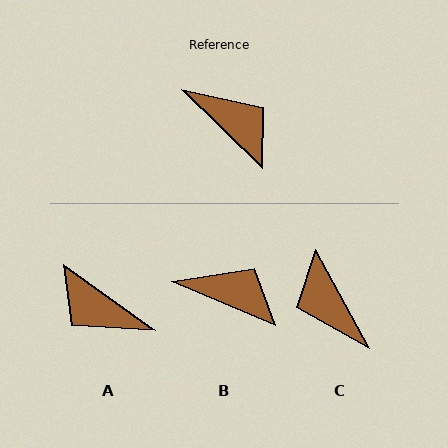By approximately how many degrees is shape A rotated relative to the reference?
Approximately 172 degrees clockwise.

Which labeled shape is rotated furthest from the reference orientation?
A, about 172 degrees away.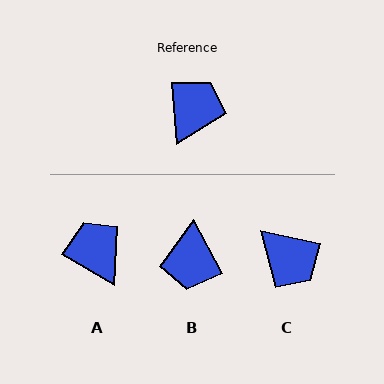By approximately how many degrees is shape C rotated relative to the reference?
Approximately 107 degrees clockwise.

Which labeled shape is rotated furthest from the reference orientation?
B, about 157 degrees away.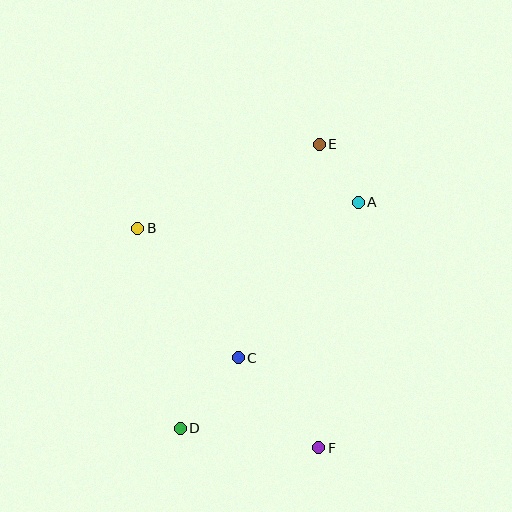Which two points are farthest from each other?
Points D and E are farthest from each other.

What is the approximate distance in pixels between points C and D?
The distance between C and D is approximately 92 pixels.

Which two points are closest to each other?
Points A and E are closest to each other.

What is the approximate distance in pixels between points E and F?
The distance between E and F is approximately 304 pixels.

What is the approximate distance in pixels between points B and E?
The distance between B and E is approximately 200 pixels.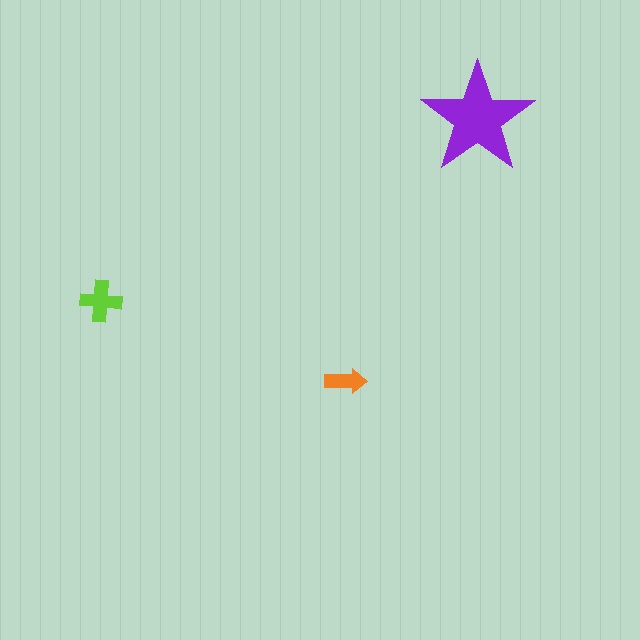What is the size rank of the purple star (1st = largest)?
1st.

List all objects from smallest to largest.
The orange arrow, the lime cross, the purple star.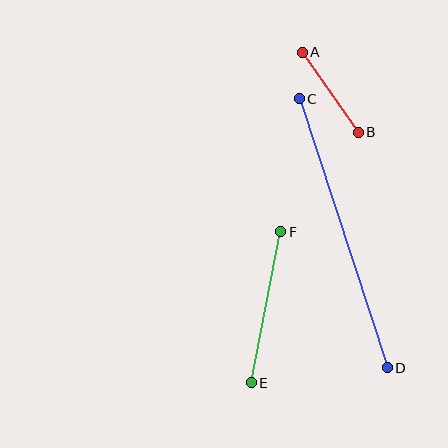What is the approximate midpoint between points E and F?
The midpoint is at approximately (266, 307) pixels.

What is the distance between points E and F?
The distance is approximately 154 pixels.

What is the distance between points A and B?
The distance is approximately 98 pixels.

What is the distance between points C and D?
The distance is approximately 283 pixels.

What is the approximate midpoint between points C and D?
The midpoint is at approximately (343, 233) pixels.